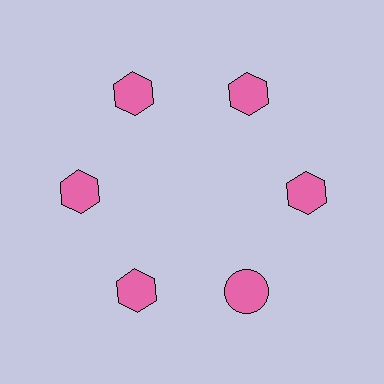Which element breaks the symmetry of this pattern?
The pink circle at roughly the 5 o'clock position breaks the symmetry. All other shapes are pink hexagons.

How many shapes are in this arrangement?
There are 6 shapes arranged in a ring pattern.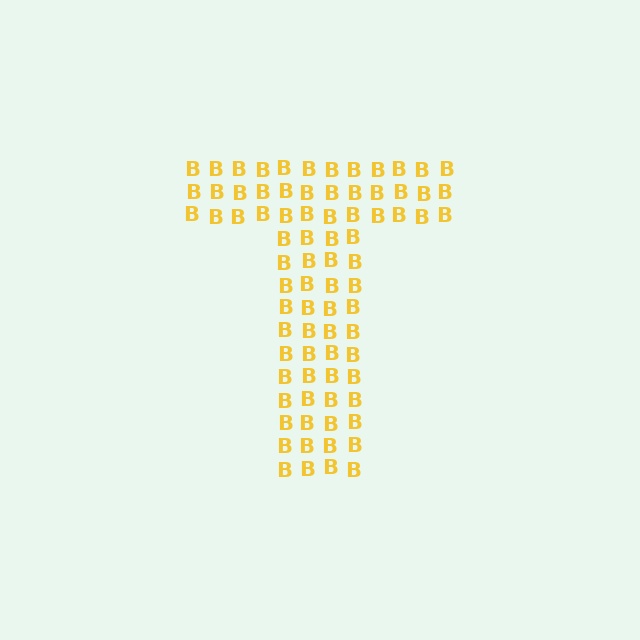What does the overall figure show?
The overall figure shows the letter T.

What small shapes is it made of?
It is made of small letter B's.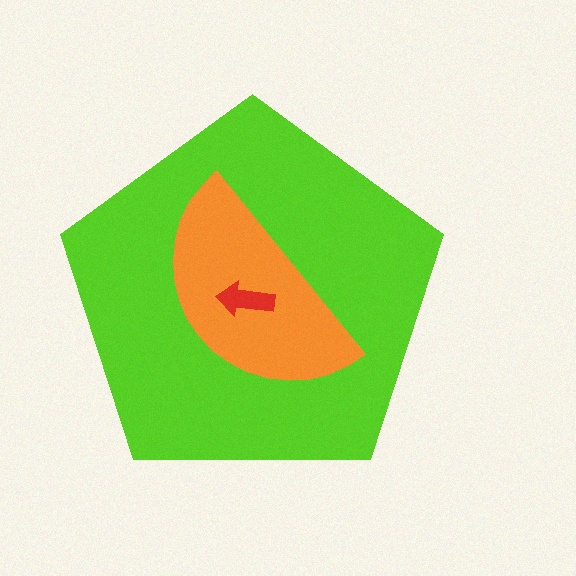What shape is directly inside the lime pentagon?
The orange semicircle.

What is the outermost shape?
The lime pentagon.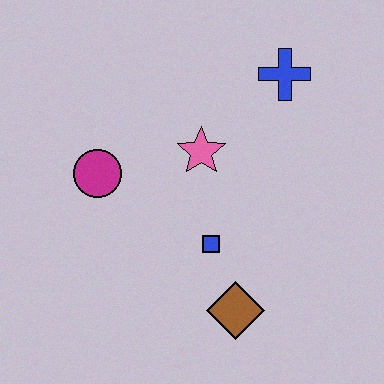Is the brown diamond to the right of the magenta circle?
Yes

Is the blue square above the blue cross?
No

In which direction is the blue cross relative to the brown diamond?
The blue cross is above the brown diamond.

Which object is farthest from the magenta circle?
The blue cross is farthest from the magenta circle.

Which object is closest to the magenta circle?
The pink star is closest to the magenta circle.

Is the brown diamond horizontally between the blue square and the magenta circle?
No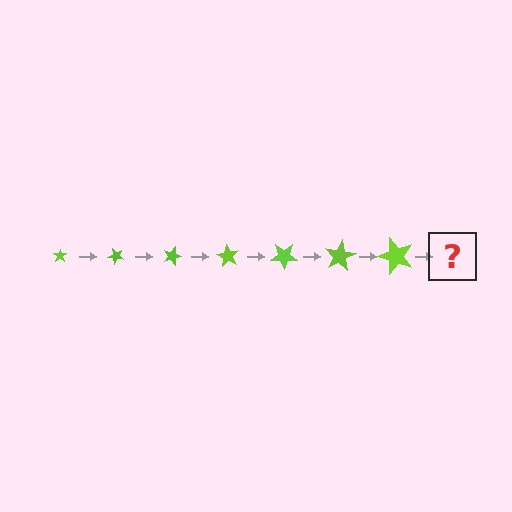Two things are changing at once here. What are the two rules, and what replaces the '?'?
The two rules are that the star grows larger each step and it rotates 45 degrees each step. The '?' should be a star, larger than the previous one and rotated 315 degrees from the start.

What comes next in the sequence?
The next element should be a star, larger than the previous one and rotated 315 degrees from the start.